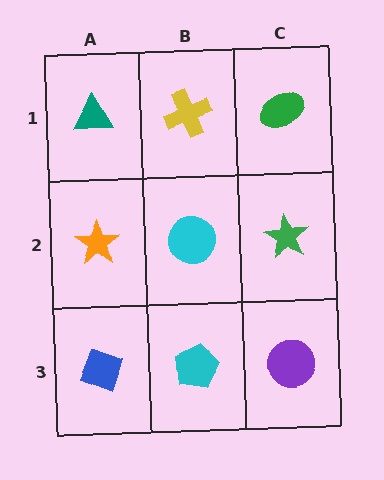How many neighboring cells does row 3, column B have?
3.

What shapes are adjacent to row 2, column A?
A teal triangle (row 1, column A), a blue diamond (row 3, column A), a cyan circle (row 2, column B).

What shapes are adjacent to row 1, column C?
A green star (row 2, column C), a yellow cross (row 1, column B).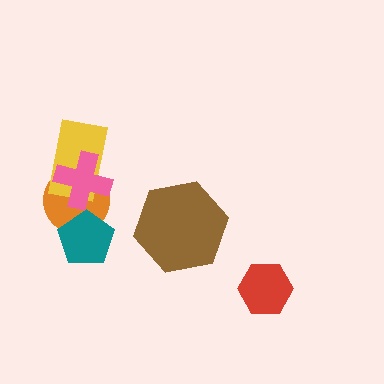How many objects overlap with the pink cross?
2 objects overlap with the pink cross.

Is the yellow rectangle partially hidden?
Yes, it is partially covered by another shape.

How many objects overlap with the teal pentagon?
1 object overlaps with the teal pentagon.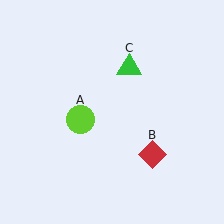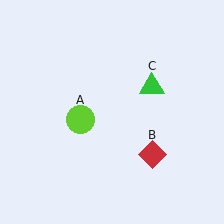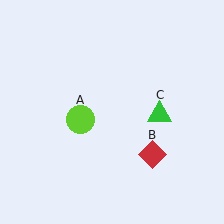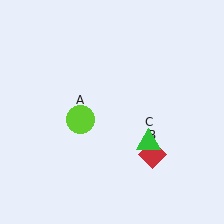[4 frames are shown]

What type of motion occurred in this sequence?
The green triangle (object C) rotated clockwise around the center of the scene.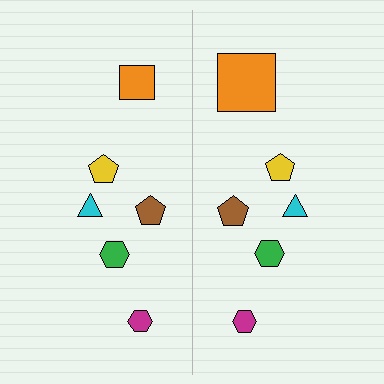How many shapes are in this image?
There are 12 shapes in this image.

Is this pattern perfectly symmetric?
No, the pattern is not perfectly symmetric. The orange square on the right side has a different size than its mirror counterpart.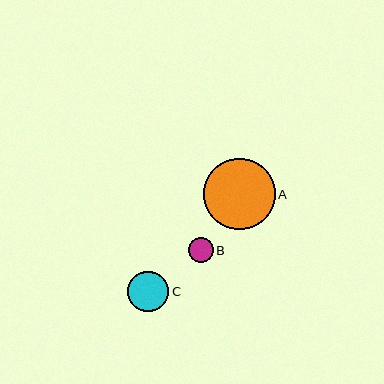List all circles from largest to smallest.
From largest to smallest: A, C, B.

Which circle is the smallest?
Circle B is the smallest with a size of approximately 25 pixels.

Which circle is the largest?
Circle A is the largest with a size of approximately 72 pixels.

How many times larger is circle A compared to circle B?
Circle A is approximately 2.8 times the size of circle B.